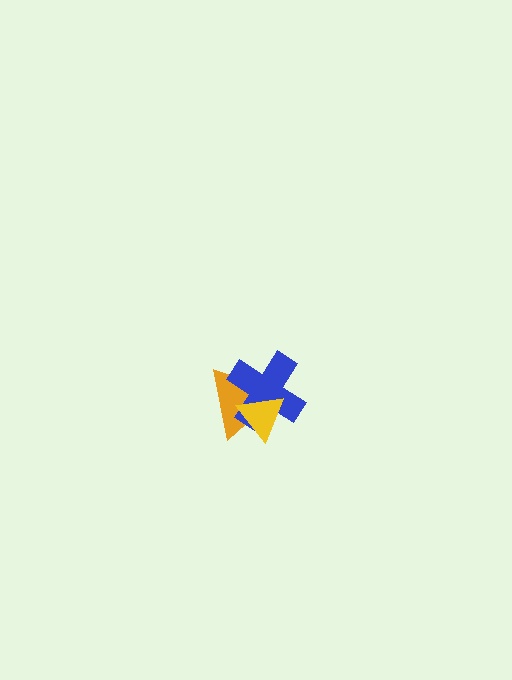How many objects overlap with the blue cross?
2 objects overlap with the blue cross.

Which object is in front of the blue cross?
The yellow triangle is in front of the blue cross.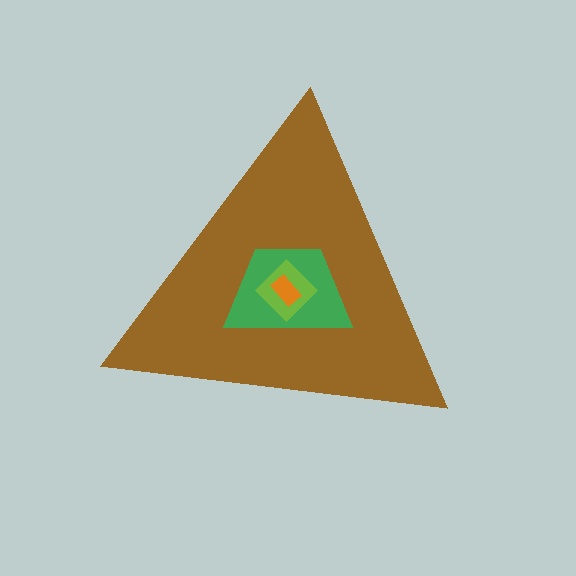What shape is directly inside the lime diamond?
The orange rectangle.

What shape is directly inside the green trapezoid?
The lime diamond.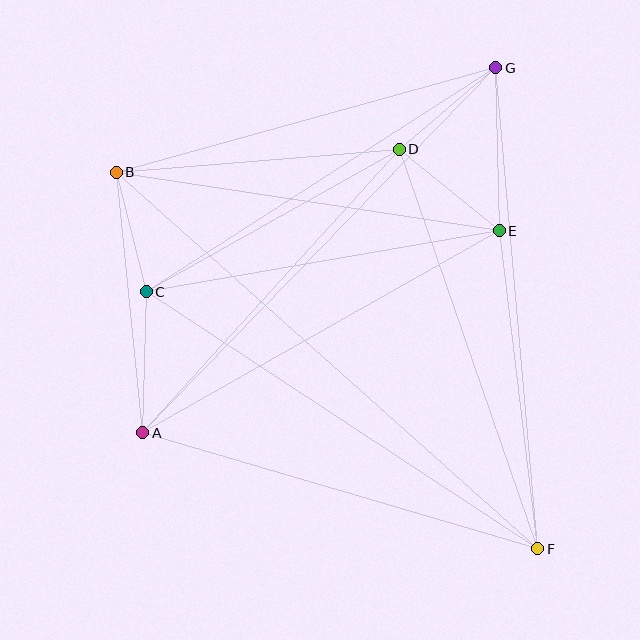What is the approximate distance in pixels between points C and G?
The distance between C and G is approximately 415 pixels.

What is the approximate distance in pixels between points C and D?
The distance between C and D is approximately 290 pixels.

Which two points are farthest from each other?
Points B and F are farthest from each other.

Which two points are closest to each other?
Points B and C are closest to each other.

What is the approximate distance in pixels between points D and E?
The distance between D and E is approximately 129 pixels.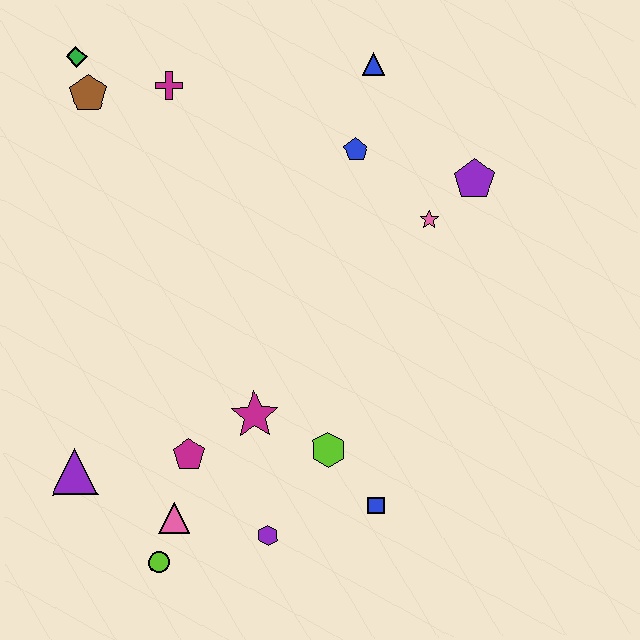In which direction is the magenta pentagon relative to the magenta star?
The magenta pentagon is to the left of the magenta star.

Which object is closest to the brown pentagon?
The green diamond is closest to the brown pentagon.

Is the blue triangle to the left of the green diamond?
No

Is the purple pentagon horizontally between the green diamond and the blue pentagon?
No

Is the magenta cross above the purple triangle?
Yes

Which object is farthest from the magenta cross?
The lime circle is farthest from the magenta cross.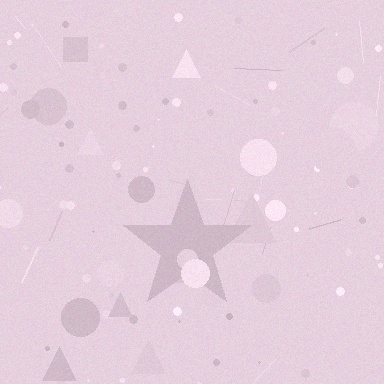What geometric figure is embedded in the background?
A star is embedded in the background.